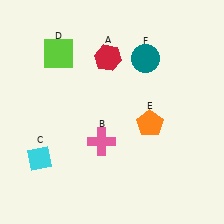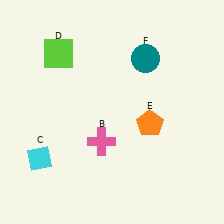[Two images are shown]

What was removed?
The red hexagon (A) was removed in Image 2.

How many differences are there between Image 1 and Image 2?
There is 1 difference between the two images.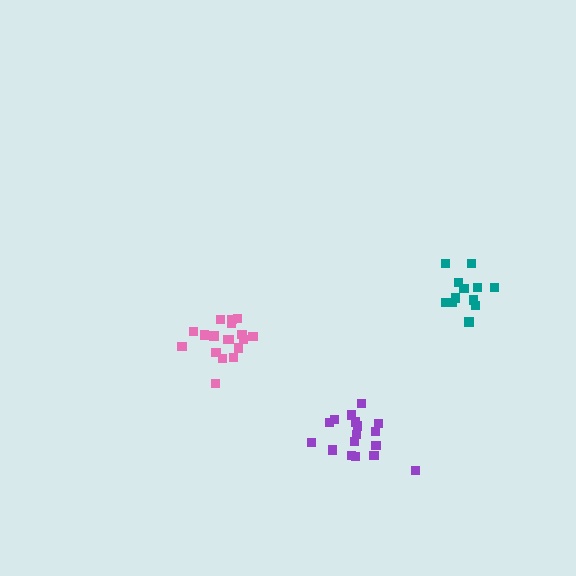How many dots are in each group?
Group 1: 18 dots, Group 2: 17 dots, Group 3: 12 dots (47 total).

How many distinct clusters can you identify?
There are 3 distinct clusters.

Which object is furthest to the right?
The teal cluster is rightmost.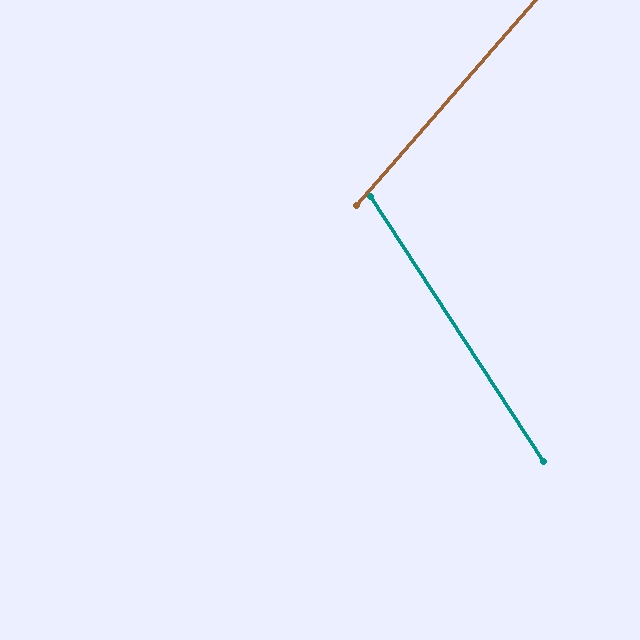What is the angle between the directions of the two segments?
Approximately 74 degrees.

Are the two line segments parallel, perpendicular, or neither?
Neither parallel nor perpendicular — they differ by about 74°.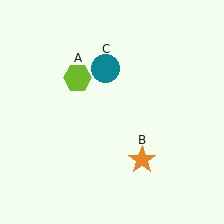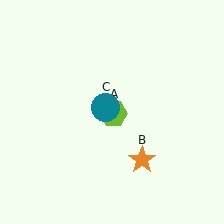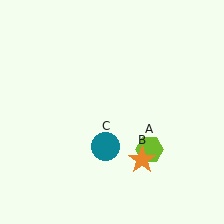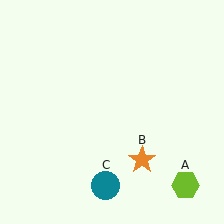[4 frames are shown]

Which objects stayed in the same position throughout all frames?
Orange star (object B) remained stationary.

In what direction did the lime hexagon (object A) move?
The lime hexagon (object A) moved down and to the right.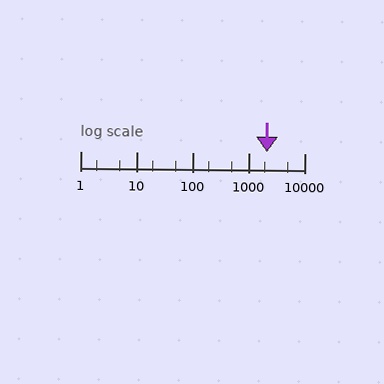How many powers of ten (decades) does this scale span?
The scale spans 4 decades, from 1 to 10000.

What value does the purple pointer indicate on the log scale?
The pointer indicates approximately 2100.